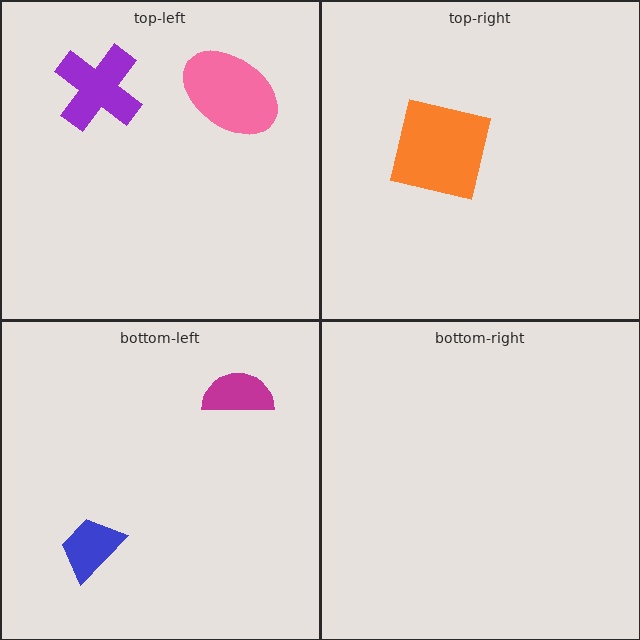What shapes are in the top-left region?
The pink ellipse, the purple cross.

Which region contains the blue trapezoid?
The bottom-left region.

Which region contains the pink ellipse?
The top-left region.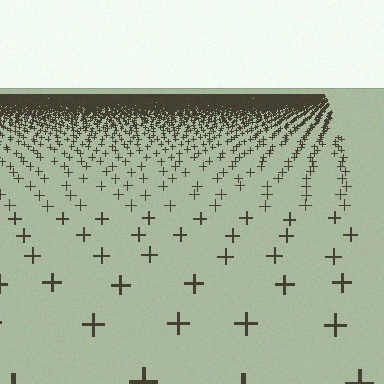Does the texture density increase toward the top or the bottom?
Density increases toward the top.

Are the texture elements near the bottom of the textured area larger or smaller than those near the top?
Larger. Near the bottom, elements are closer to the viewer and appear at a bigger on-screen size.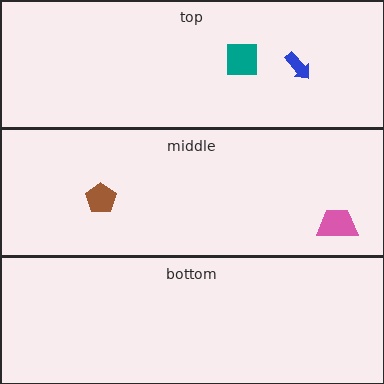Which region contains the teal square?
The top region.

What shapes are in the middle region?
The brown pentagon, the pink trapezoid.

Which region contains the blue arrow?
The top region.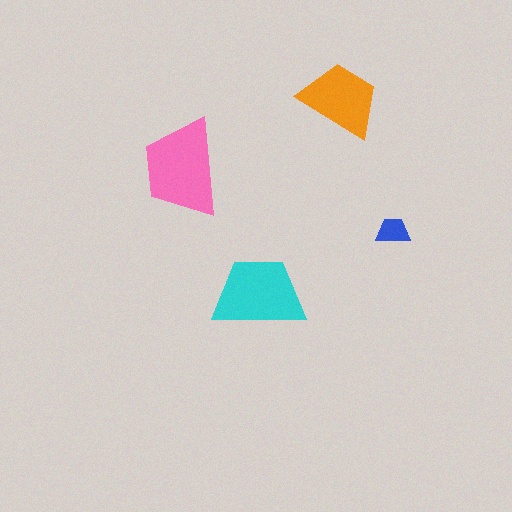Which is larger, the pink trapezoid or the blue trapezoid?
The pink one.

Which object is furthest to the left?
The pink trapezoid is leftmost.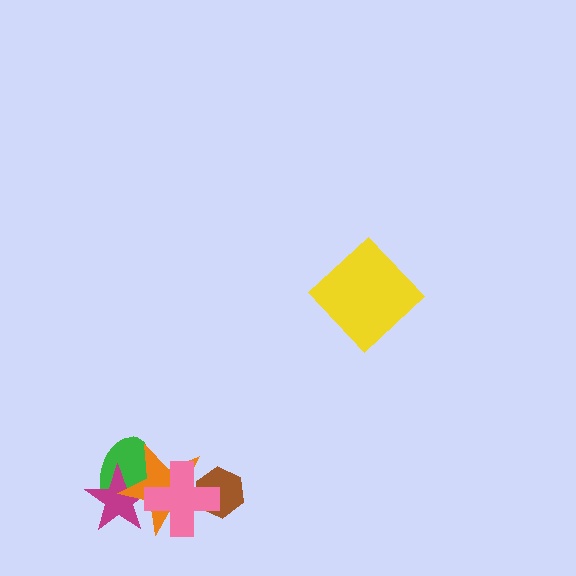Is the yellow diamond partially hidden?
No, no other shape covers it.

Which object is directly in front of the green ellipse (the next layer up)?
The magenta star is directly in front of the green ellipse.